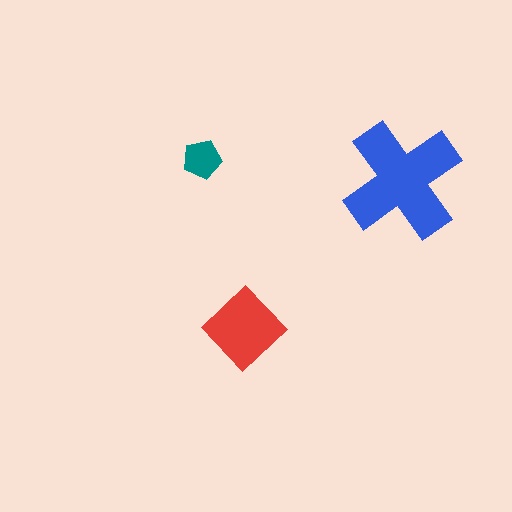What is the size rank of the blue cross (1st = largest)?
1st.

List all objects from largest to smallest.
The blue cross, the red diamond, the teal pentagon.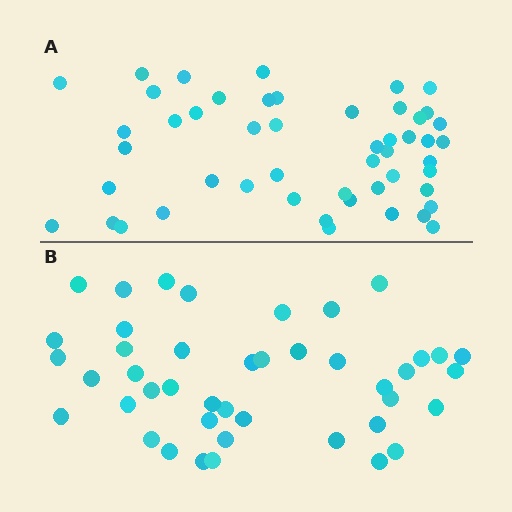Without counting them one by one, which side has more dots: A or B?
Region A (the top region) has more dots.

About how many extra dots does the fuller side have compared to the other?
Region A has roughly 8 or so more dots than region B.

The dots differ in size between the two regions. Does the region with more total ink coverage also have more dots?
No. Region B has more total ink coverage because its dots are larger, but region A actually contains more individual dots. Total area can be misleading — the number of items is what matters here.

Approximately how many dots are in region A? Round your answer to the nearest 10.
About 50 dots.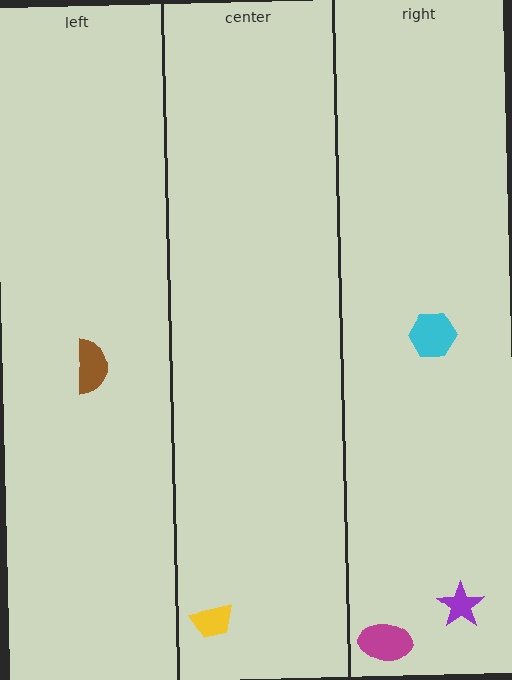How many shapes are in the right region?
3.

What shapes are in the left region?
The brown semicircle.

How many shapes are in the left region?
1.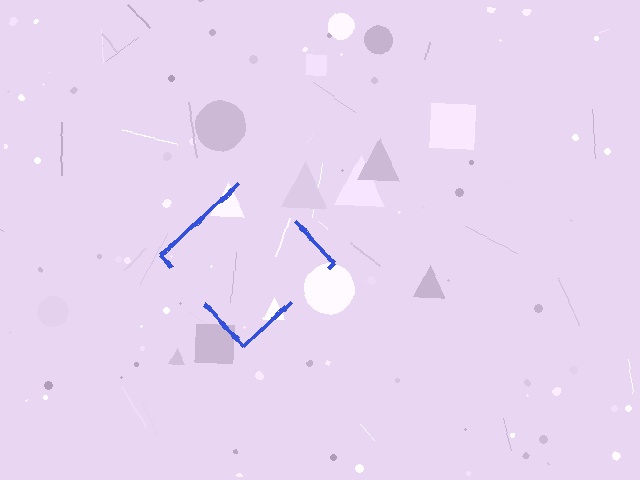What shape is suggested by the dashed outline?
The dashed outline suggests a diamond.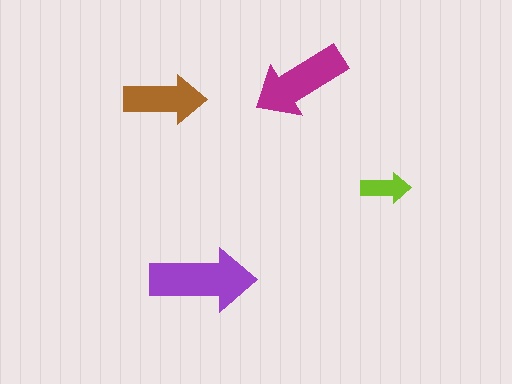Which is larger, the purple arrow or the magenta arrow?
The purple one.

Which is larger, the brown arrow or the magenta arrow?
The magenta one.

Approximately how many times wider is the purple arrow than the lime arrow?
About 2 times wider.